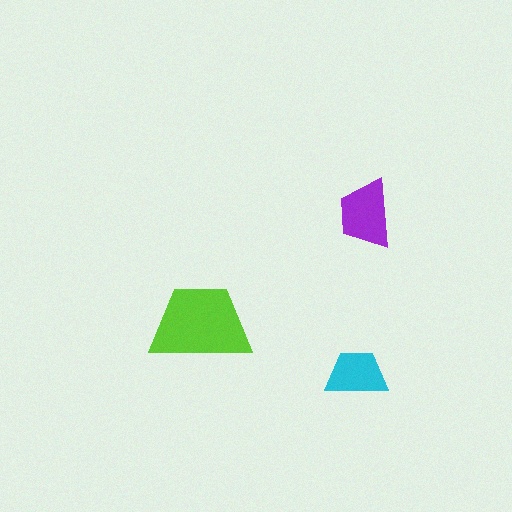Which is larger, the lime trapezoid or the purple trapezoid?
The lime one.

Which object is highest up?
The purple trapezoid is topmost.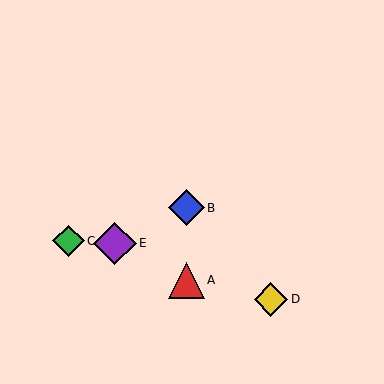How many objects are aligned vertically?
2 objects (A, B) are aligned vertically.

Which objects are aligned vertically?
Objects A, B are aligned vertically.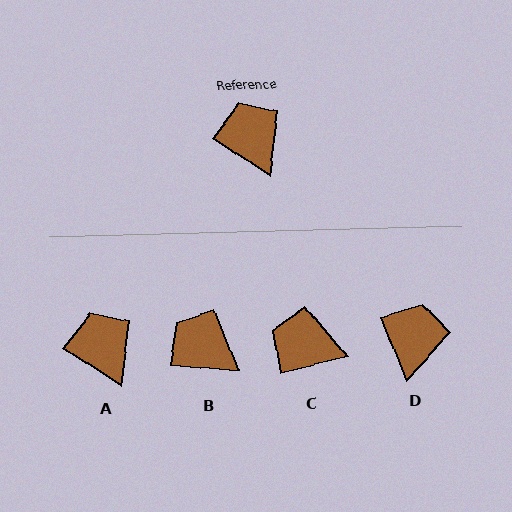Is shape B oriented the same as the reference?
No, it is off by about 29 degrees.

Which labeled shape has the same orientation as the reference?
A.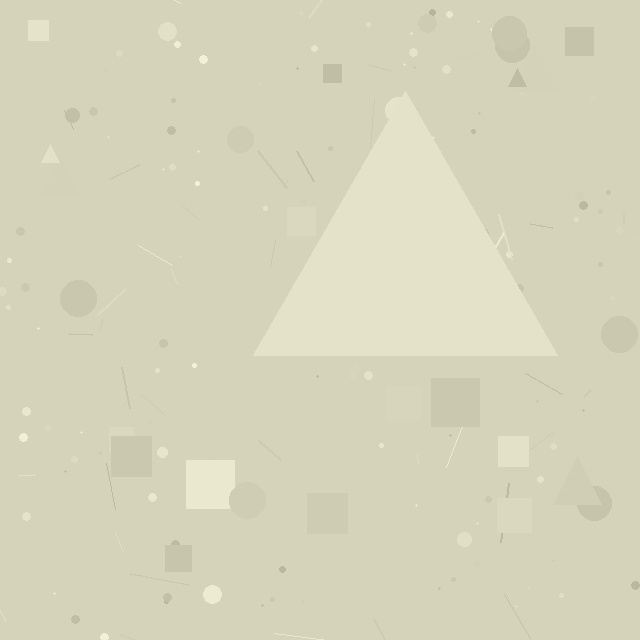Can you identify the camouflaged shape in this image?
The camouflaged shape is a triangle.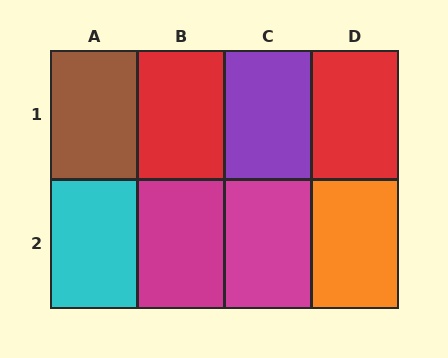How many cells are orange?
1 cell is orange.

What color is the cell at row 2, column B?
Magenta.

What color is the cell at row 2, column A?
Cyan.